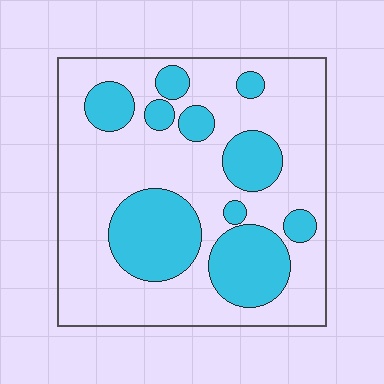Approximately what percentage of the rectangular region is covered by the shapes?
Approximately 30%.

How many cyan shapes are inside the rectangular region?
10.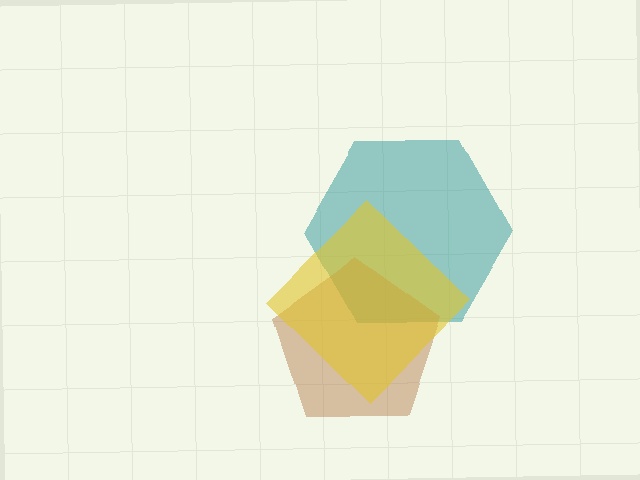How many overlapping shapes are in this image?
There are 3 overlapping shapes in the image.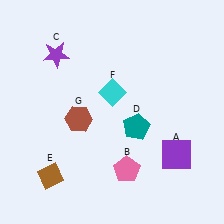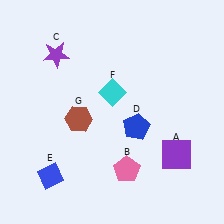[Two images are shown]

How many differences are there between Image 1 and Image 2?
There are 2 differences between the two images.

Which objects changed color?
D changed from teal to blue. E changed from brown to blue.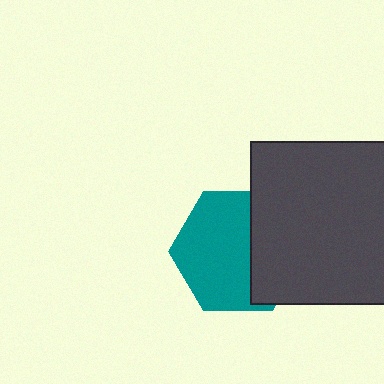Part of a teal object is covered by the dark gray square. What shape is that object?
It is a hexagon.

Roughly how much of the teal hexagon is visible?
About half of it is visible (roughly 62%).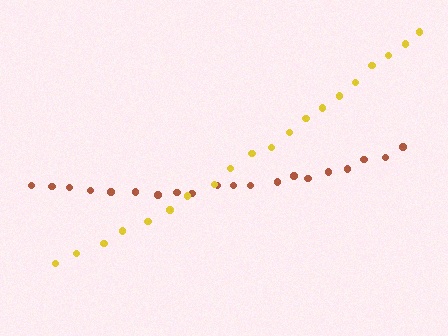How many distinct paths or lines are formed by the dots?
There are 2 distinct paths.